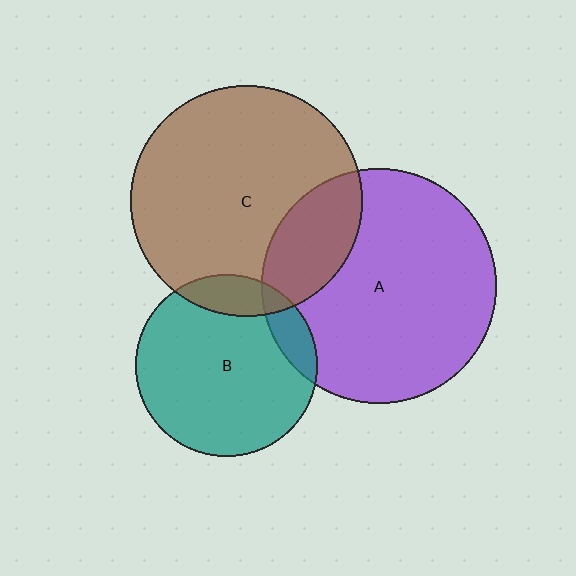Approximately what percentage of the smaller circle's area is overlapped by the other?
Approximately 20%.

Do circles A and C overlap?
Yes.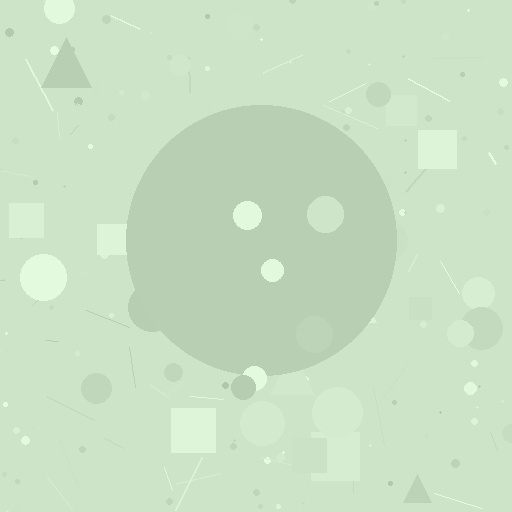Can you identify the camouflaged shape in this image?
The camouflaged shape is a circle.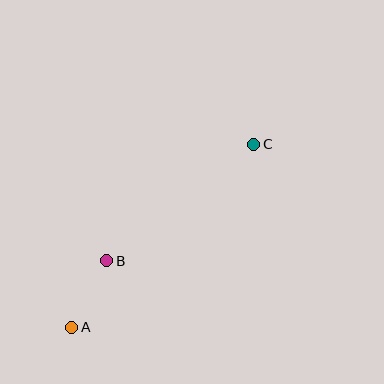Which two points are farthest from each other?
Points A and C are farthest from each other.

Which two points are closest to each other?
Points A and B are closest to each other.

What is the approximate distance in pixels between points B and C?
The distance between B and C is approximately 188 pixels.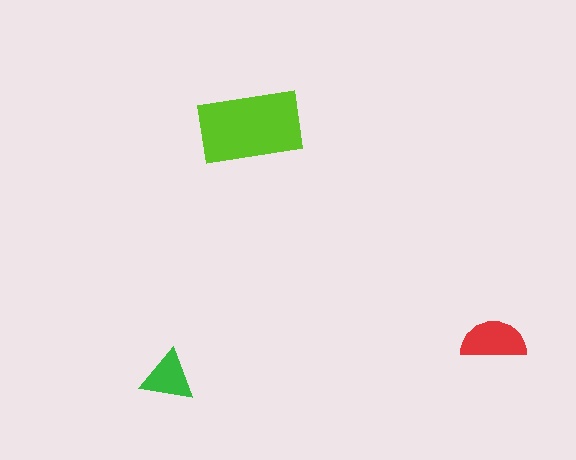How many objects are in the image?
There are 3 objects in the image.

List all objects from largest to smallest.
The lime rectangle, the red semicircle, the green triangle.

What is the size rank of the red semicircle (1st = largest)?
2nd.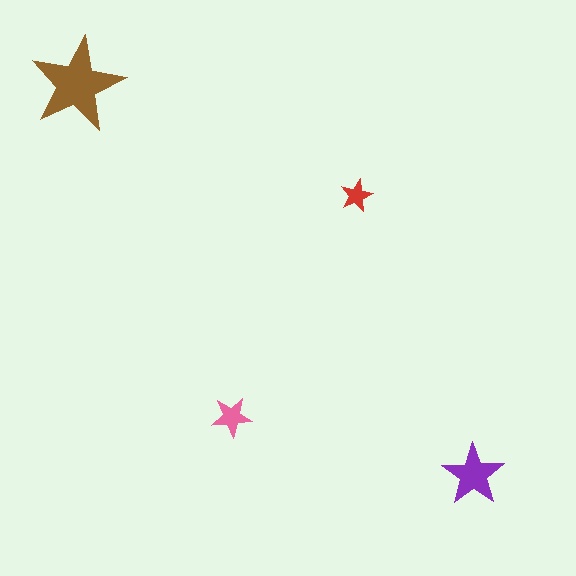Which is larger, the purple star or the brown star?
The brown one.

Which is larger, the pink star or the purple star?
The purple one.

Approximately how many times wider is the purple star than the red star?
About 2 times wider.